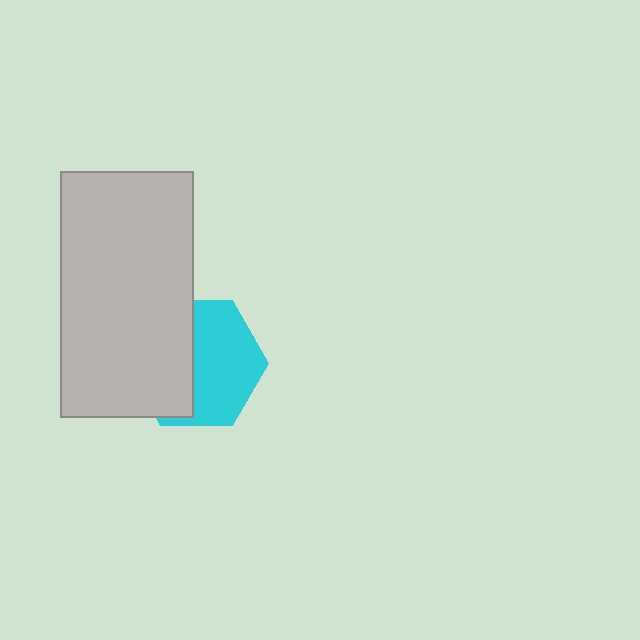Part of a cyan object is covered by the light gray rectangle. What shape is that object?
It is a hexagon.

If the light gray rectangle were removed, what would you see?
You would see the complete cyan hexagon.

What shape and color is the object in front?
The object in front is a light gray rectangle.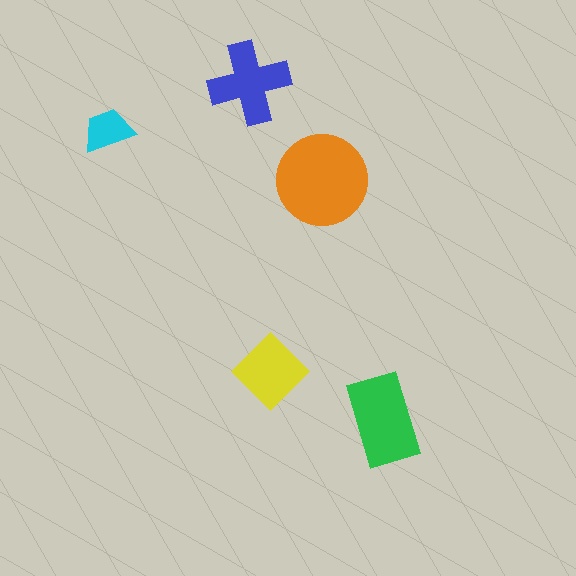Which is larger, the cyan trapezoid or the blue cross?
The blue cross.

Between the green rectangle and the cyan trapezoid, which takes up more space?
The green rectangle.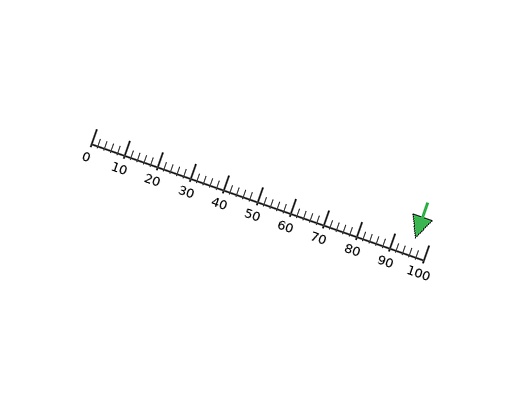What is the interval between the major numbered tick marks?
The major tick marks are spaced 10 units apart.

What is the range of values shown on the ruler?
The ruler shows values from 0 to 100.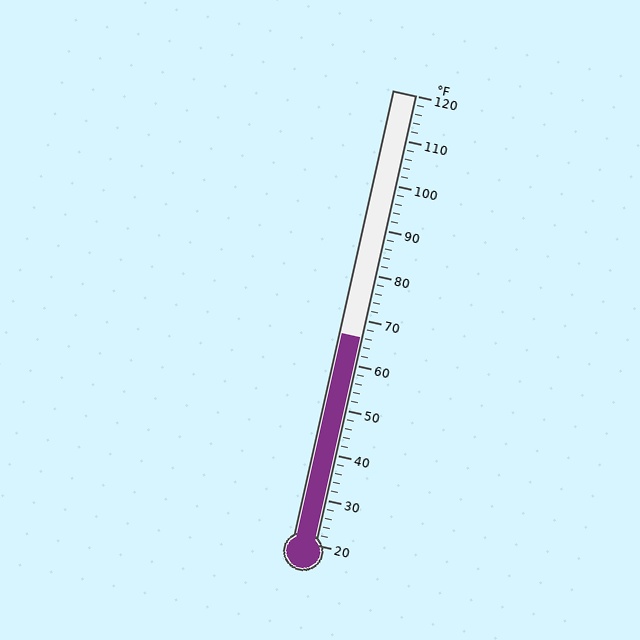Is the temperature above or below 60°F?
The temperature is above 60°F.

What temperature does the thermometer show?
The thermometer shows approximately 66°F.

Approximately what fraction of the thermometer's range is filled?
The thermometer is filled to approximately 45% of its range.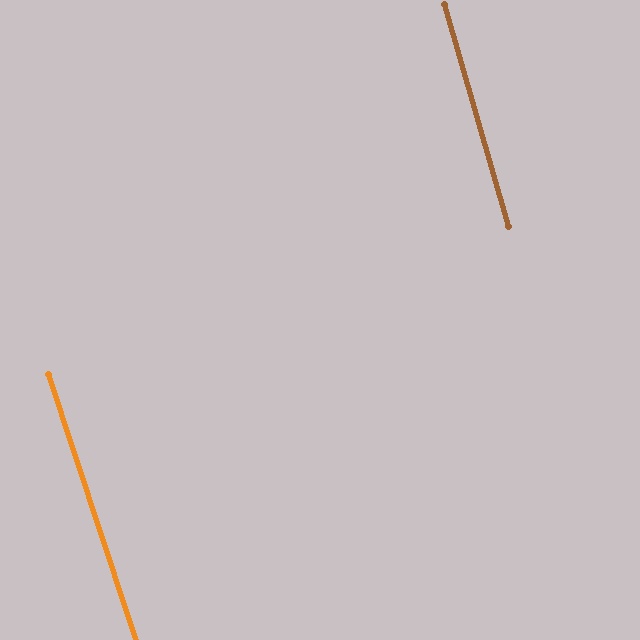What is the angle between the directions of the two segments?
Approximately 2 degrees.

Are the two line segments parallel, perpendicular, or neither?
Parallel — their directions differ by only 2.0°.